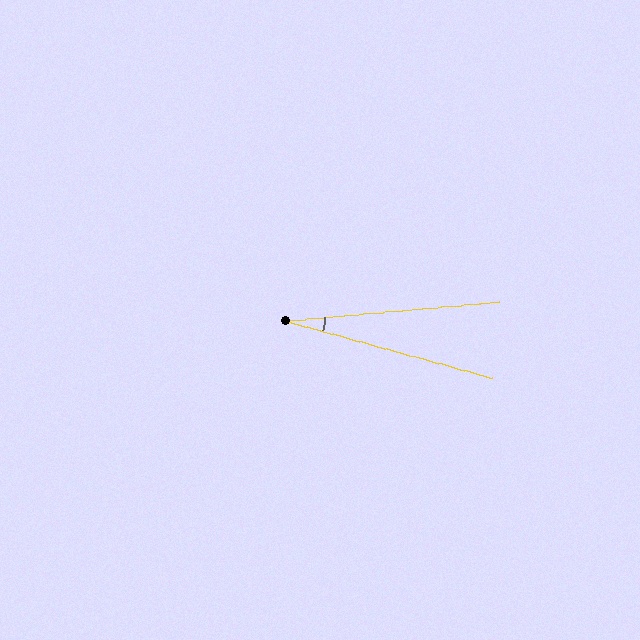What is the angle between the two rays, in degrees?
Approximately 20 degrees.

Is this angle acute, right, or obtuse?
It is acute.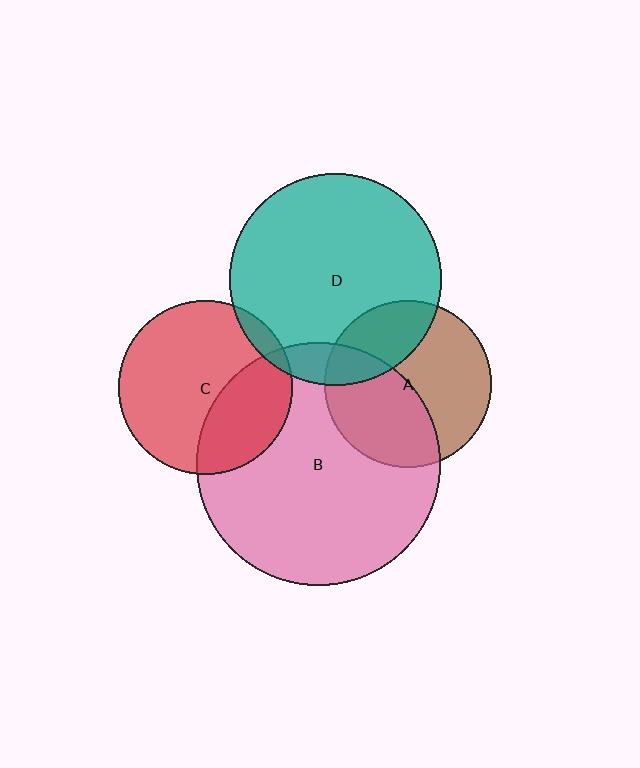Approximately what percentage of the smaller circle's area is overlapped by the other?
Approximately 5%.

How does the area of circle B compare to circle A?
Approximately 2.1 times.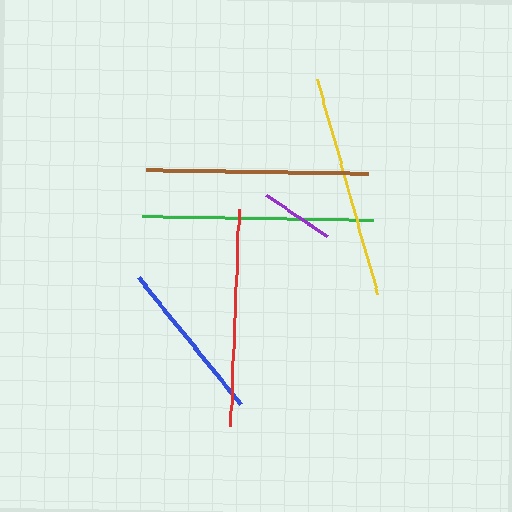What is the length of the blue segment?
The blue segment is approximately 162 pixels long.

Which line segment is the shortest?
The purple line is the shortest at approximately 74 pixels.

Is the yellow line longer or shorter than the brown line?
The yellow line is longer than the brown line.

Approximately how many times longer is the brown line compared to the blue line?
The brown line is approximately 1.4 times the length of the blue line.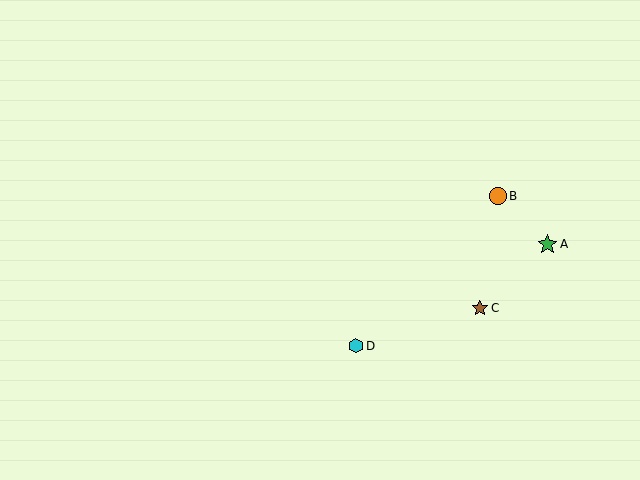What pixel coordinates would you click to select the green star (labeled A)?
Click at (547, 244) to select the green star A.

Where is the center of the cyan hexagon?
The center of the cyan hexagon is at (356, 346).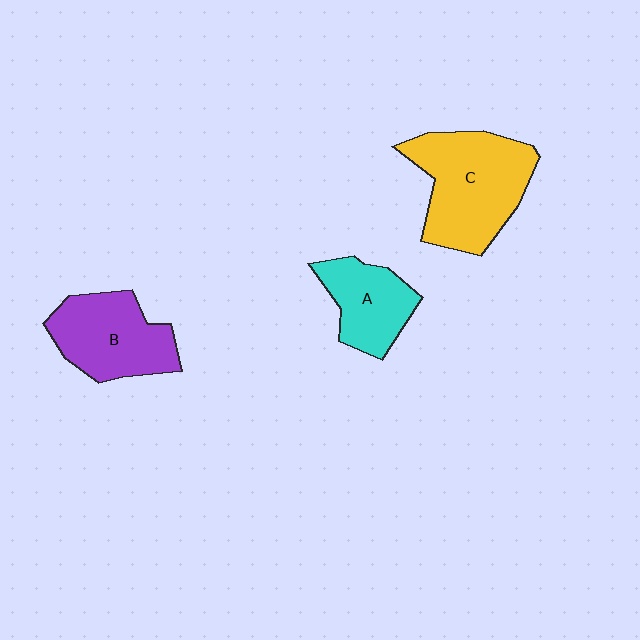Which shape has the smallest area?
Shape A (cyan).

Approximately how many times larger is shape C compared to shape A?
Approximately 1.7 times.